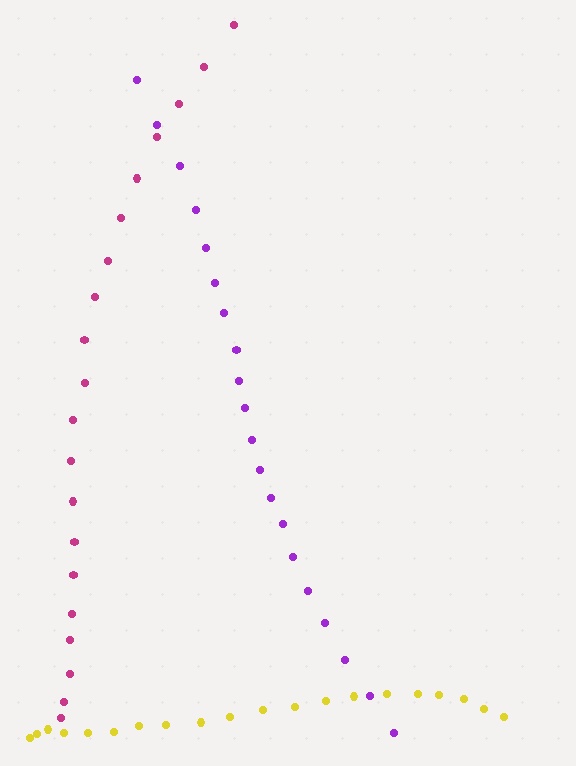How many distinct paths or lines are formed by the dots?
There are 3 distinct paths.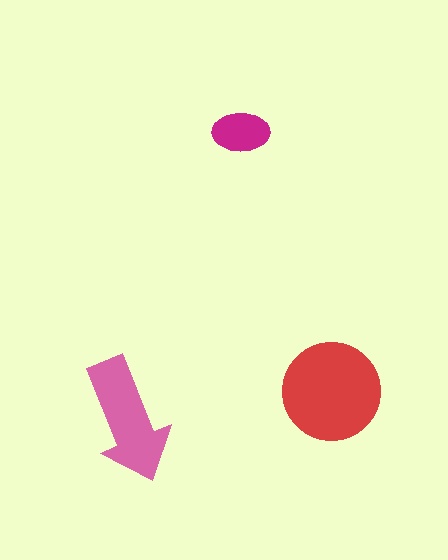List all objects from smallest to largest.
The magenta ellipse, the pink arrow, the red circle.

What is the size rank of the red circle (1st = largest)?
1st.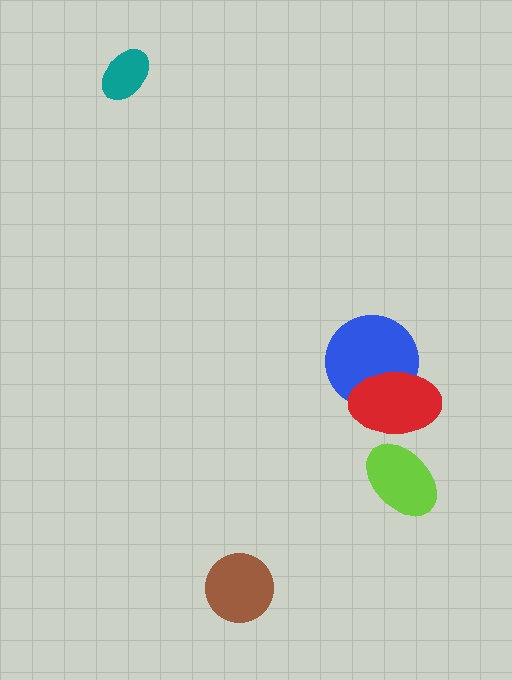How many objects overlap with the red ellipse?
2 objects overlap with the red ellipse.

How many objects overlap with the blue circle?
1 object overlaps with the blue circle.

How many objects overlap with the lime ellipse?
1 object overlaps with the lime ellipse.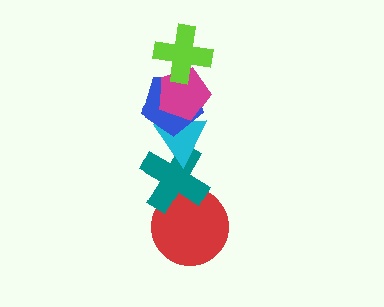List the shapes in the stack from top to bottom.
From top to bottom: the lime cross, the magenta pentagon, the blue pentagon, the cyan triangle, the teal cross, the red circle.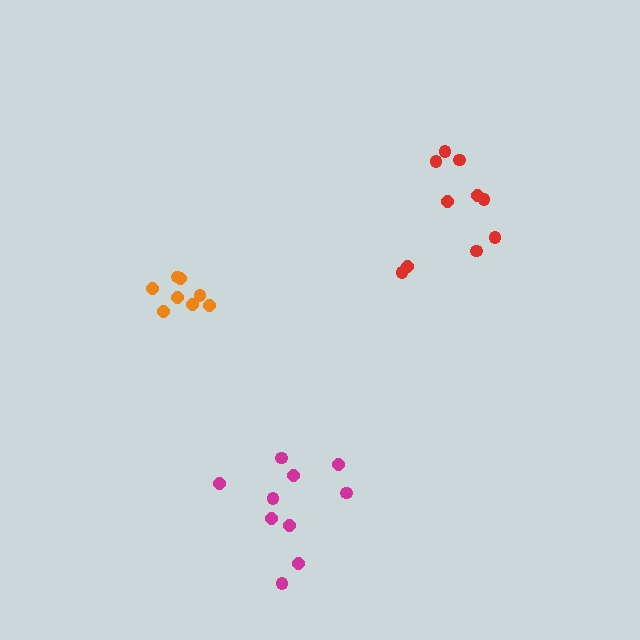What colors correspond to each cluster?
The clusters are colored: red, orange, magenta.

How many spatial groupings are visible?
There are 3 spatial groupings.